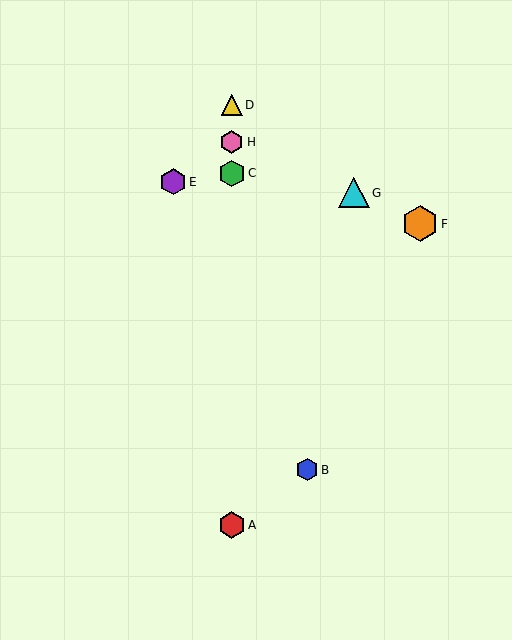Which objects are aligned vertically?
Objects A, C, D, H are aligned vertically.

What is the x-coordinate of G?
Object G is at x≈354.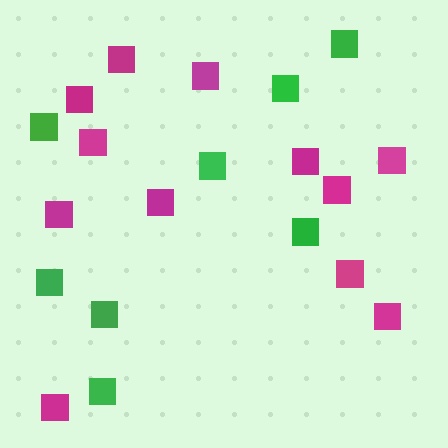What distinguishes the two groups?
There are 2 groups: one group of green squares (8) and one group of magenta squares (12).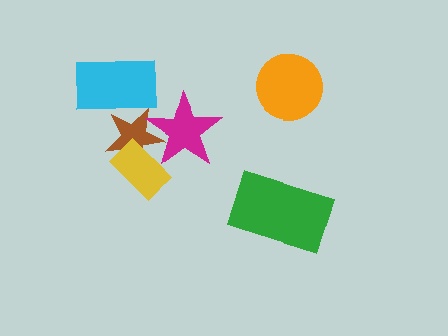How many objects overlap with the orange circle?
0 objects overlap with the orange circle.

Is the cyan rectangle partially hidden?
No, no other shape covers it.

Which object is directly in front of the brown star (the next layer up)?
The cyan rectangle is directly in front of the brown star.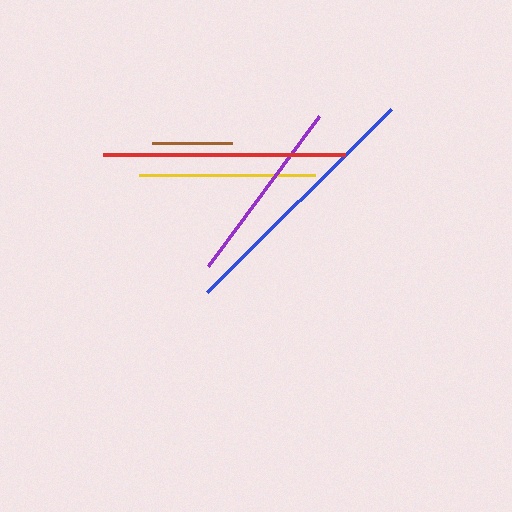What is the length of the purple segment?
The purple segment is approximately 187 pixels long.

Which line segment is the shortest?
The brown line is the shortest at approximately 80 pixels.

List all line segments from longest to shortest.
From longest to shortest: blue, red, purple, yellow, brown.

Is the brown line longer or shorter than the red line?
The red line is longer than the brown line.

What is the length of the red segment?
The red segment is approximately 242 pixels long.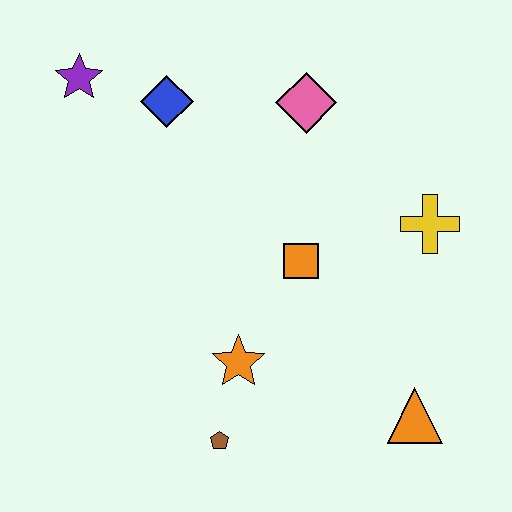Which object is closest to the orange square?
The orange star is closest to the orange square.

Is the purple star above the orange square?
Yes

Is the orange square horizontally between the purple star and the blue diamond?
No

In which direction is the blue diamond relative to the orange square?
The blue diamond is above the orange square.